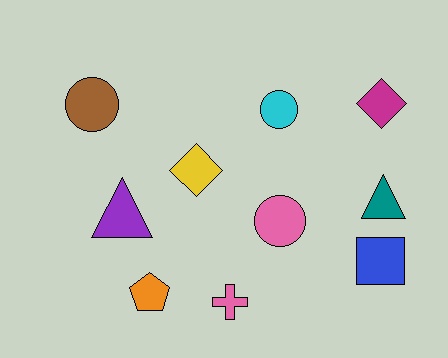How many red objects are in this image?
There are no red objects.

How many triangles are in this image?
There are 2 triangles.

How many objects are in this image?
There are 10 objects.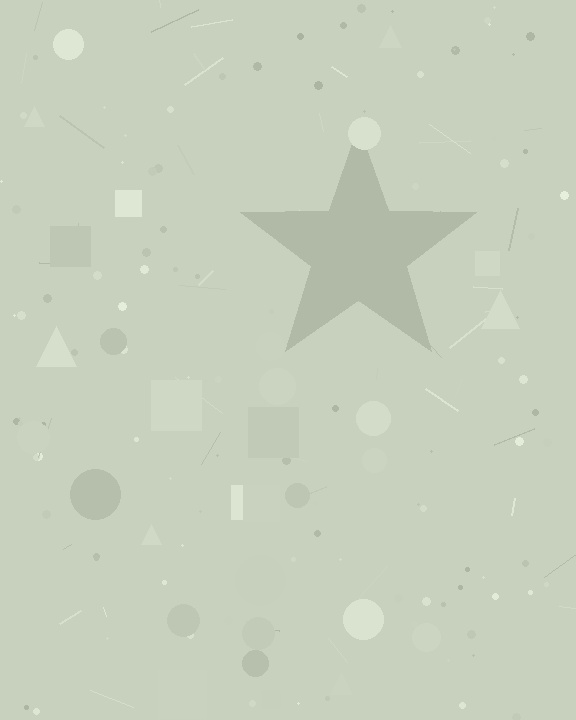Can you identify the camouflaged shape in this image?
The camouflaged shape is a star.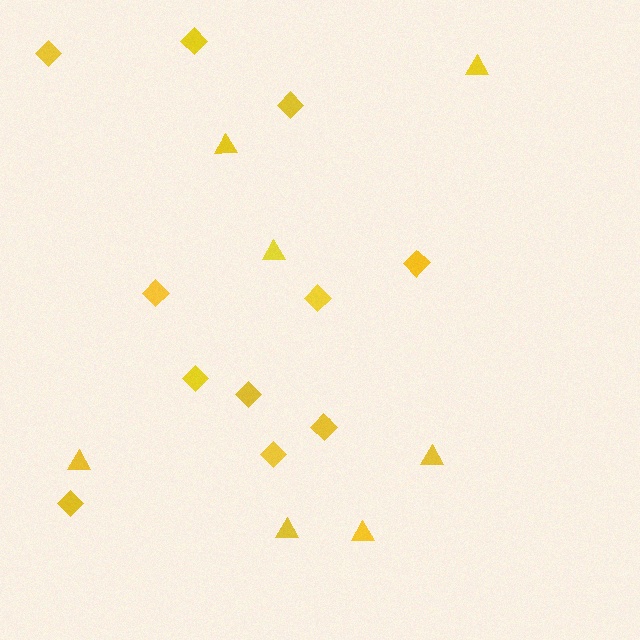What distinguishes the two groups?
There are 2 groups: one group of triangles (7) and one group of diamonds (11).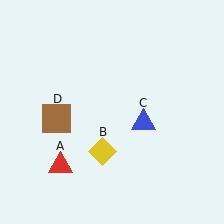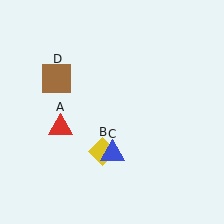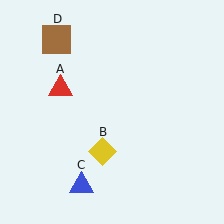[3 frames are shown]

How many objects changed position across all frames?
3 objects changed position: red triangle (object A), blue triangle (object C), brown square (object D).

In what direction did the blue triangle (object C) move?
The blue triangle (object C) moved down and to the left.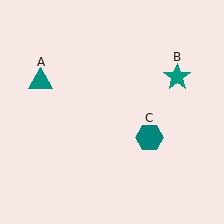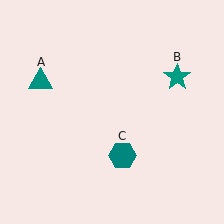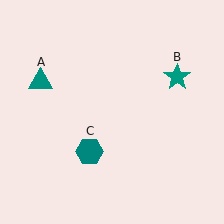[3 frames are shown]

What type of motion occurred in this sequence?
The teal hexagon (object C) rotated clockwise around the center of the scene.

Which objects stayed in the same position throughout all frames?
Teal triangle (object A) and teal star (object B) remained stationary.